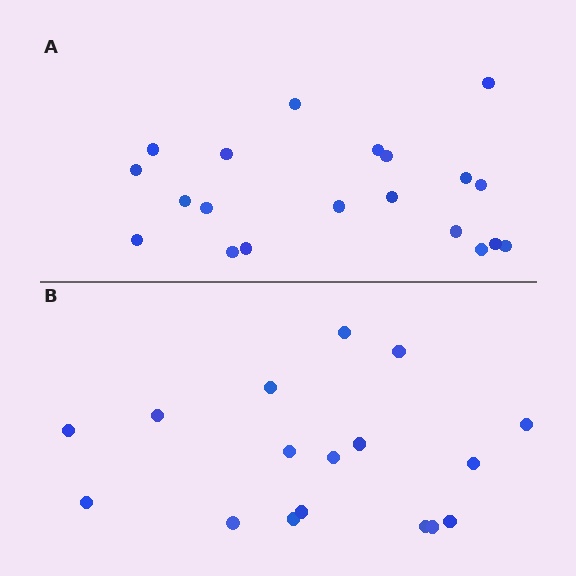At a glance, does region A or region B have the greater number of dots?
Region A (the top region) has more dots.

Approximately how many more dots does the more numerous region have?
Region A has just a few more — roughly 2 or 3 more dots than region B.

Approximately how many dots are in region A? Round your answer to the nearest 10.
About 20 dots.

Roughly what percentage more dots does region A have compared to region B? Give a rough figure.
About 20% more.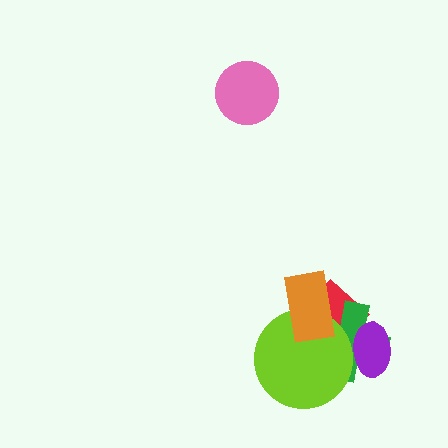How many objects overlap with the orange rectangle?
3 objects overlap with the orange rectangle.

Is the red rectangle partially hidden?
Yes, it is partially covered by another shape.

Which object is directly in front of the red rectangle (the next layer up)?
The green cross is directly in front of the red rectangle.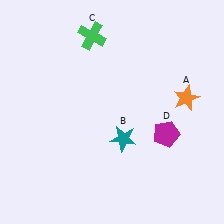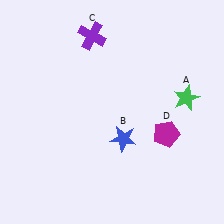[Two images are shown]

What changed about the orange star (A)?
In Image 1, A is orange. In Image 2, it changed to green.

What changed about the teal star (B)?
In Image 1, B is teal. In Image 2, it changed to blue.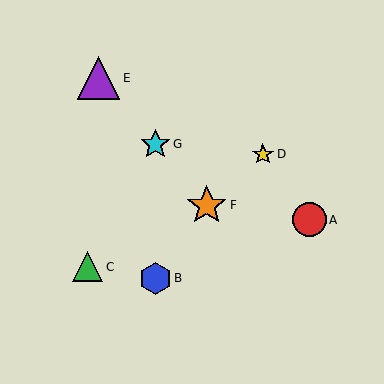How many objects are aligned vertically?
2 objects (B, G) are aligned vertically.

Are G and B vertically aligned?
Yes, both are at x≈155.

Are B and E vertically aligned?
No, B is at x≈155 and E is at x≈98.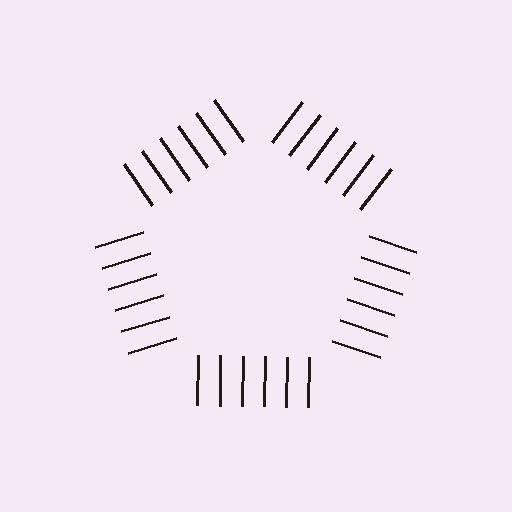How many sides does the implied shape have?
5 sides — the line-ends trace a pentagon.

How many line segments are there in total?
30 — 6 along each of the 5 edges.